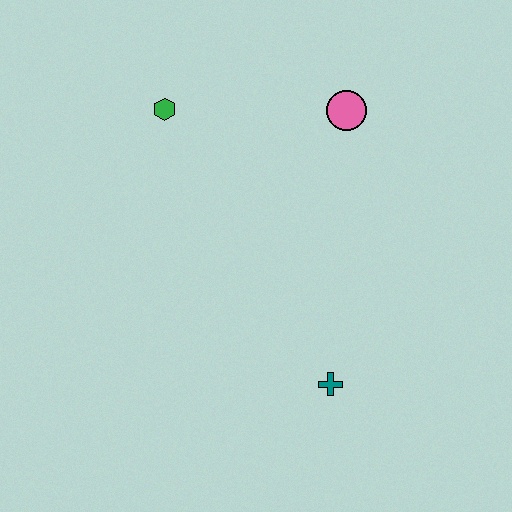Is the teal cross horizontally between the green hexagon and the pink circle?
Yes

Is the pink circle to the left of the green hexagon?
No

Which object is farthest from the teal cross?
The green hexagon is farthest from the teal cross.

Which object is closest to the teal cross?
The pink circle is closest to the teal cross.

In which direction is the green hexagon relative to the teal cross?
The green hexagon is above the teal cross.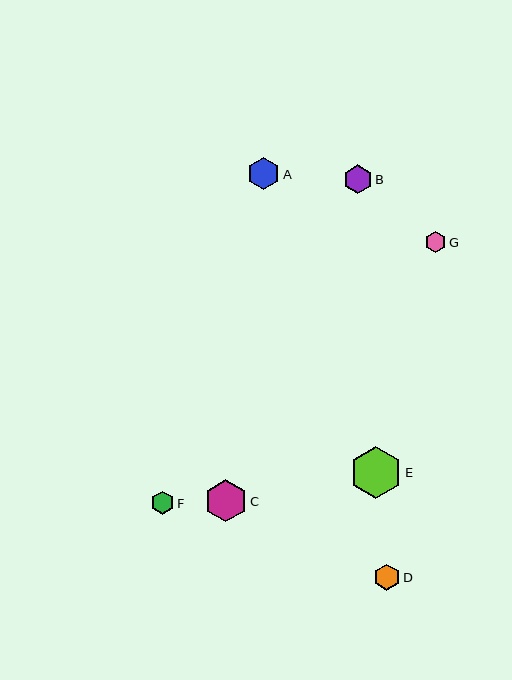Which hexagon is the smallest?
Hexagon G is the smallest with a size of approximately 21 pixels.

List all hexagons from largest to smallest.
From largest to smallest: E, C, A, B, D, F, G.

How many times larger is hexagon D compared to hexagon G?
Hexagon D is approximately 1.2 times the size of hexagon G.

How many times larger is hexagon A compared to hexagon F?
Hexagon A is approximately 1.4 times the size of hexagon F.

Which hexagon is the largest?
Hexagon E is the largest with a size of approximately 52 pixels.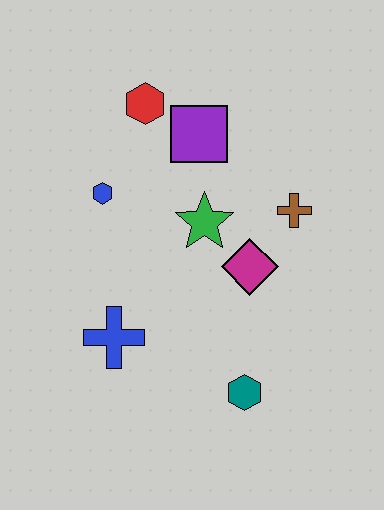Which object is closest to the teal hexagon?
The magenta diamond is closest to the teal hexagon.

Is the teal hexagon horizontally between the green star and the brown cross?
Yes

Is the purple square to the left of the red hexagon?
No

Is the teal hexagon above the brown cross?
No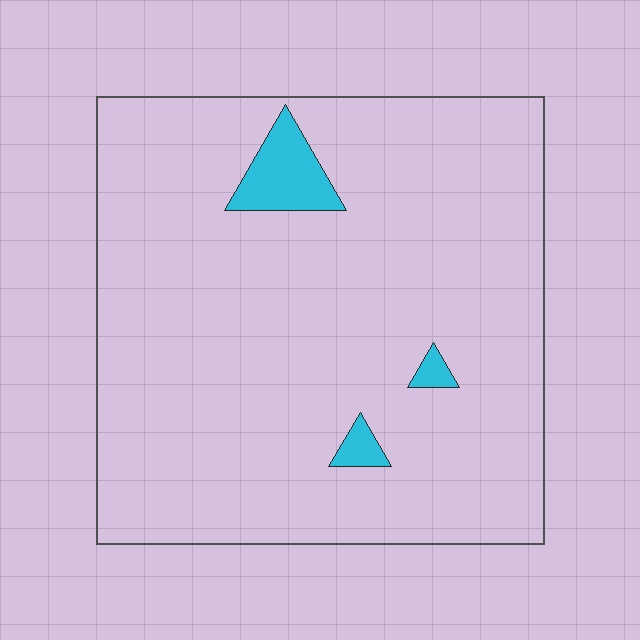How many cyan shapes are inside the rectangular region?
3.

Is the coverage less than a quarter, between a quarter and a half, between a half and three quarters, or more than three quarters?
Less than a quarter.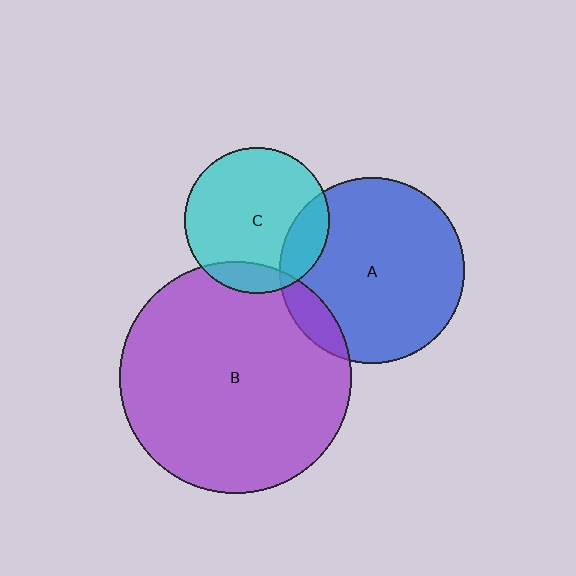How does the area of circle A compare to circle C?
Approximately 1.6 times.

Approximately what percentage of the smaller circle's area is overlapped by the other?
Approximately 10%.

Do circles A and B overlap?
Yes.